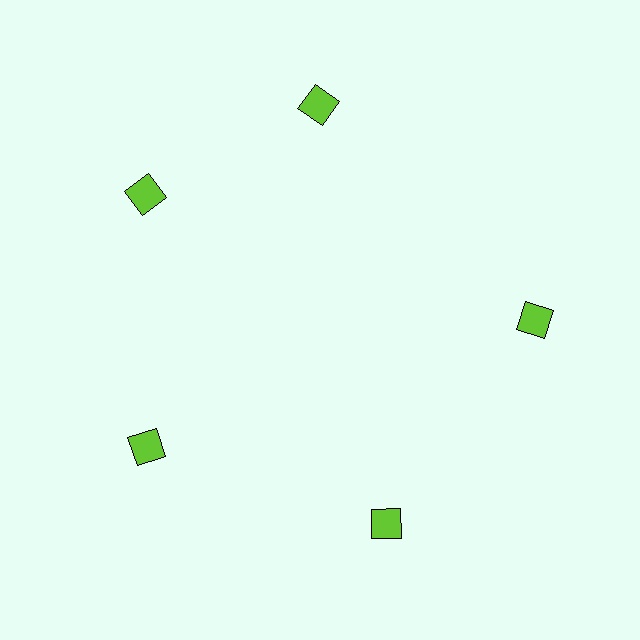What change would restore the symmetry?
The symmetry would be restored by rotating it back into even spacing with its neighbors so that all 5 squares sit at equal angles and equal distance from the center.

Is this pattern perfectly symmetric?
No. The 5 lime squares are arranged in a ring, but one element near the 1 o'clock position is rotated out of alignment along the ring, breaking the 5-fold rotational symmetry.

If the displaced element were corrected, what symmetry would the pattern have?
It would have 5-fold rotational symmetry — the pattern would map onto itself every 72 degrees.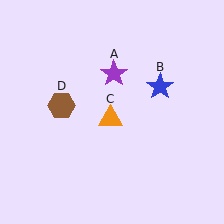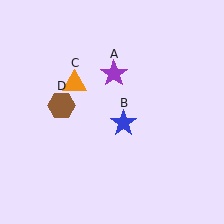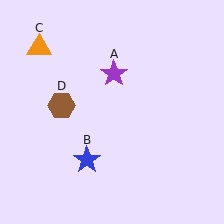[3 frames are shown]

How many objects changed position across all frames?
2 objects changed position: blue star (object B), orange triangle (object C).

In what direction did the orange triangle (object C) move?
The orange triangle (object C) moved up and to the left.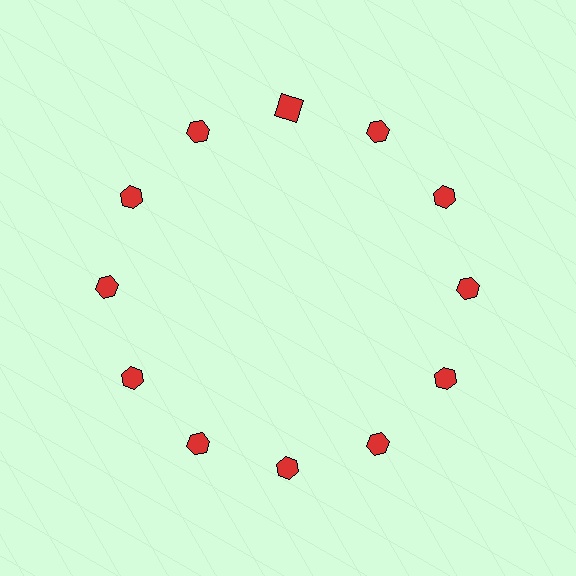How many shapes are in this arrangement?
There are 12 shapes arranged in a ring pattern.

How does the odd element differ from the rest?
It has a different shape: square instead of hexagon.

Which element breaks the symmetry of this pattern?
The red square at roughly the 12 o'clock position breaks the symmetry. All other shapes are red hexagons.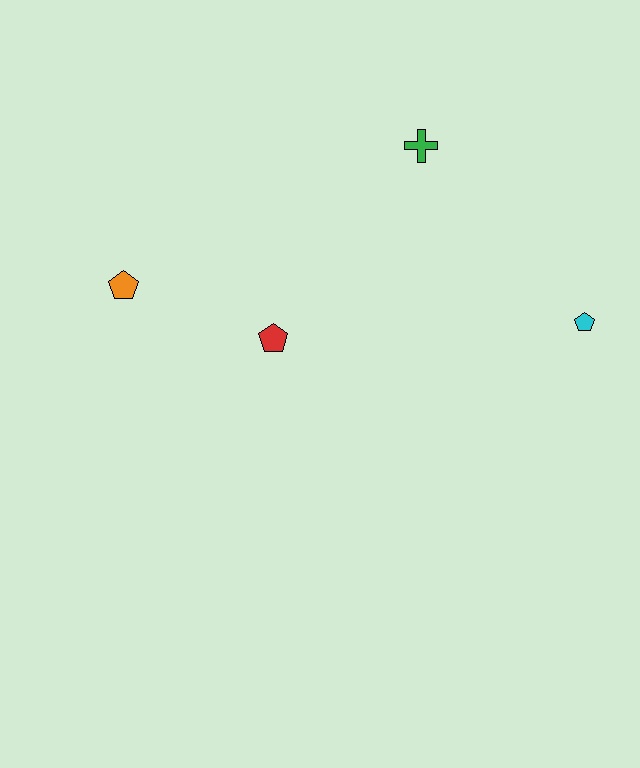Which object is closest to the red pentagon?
The orange pentagon is closest to the red pentagon.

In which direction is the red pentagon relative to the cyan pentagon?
The red pentagon is to the left of the cyan pentagon.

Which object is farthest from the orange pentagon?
The cyan pentagon is farthest from the orange pentagon.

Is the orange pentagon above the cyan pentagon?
Yes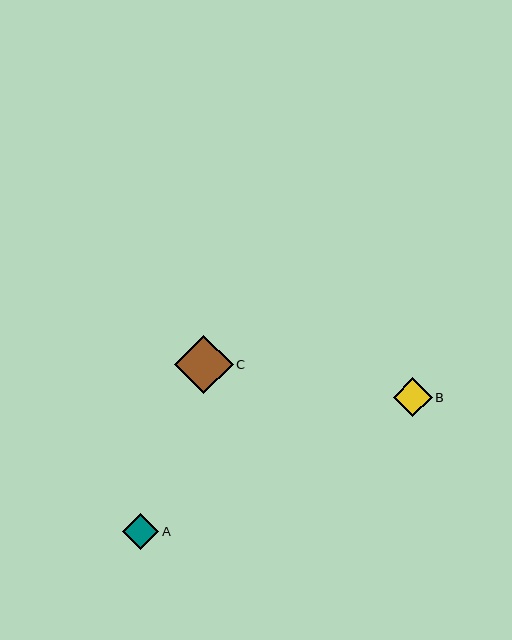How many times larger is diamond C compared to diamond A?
Diamond C is approximately 1.6 times the size of diamond A.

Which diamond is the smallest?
Diamond A is the smallest with a size of approximately 36 pixels.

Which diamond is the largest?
Diamond C is the largest with a size of approximately 58 pixels.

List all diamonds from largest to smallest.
From largest to smallest: C, B, A.